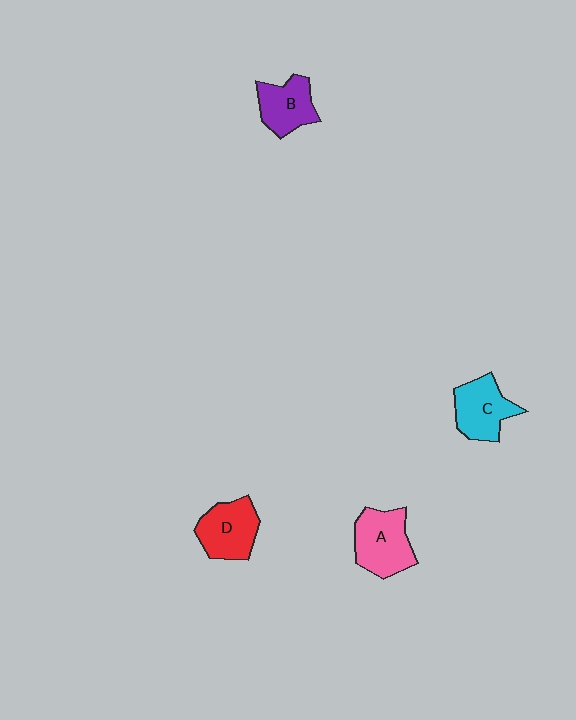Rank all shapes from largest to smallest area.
From largest to smallest: A (pink), D (red), C (cyan), B (purple).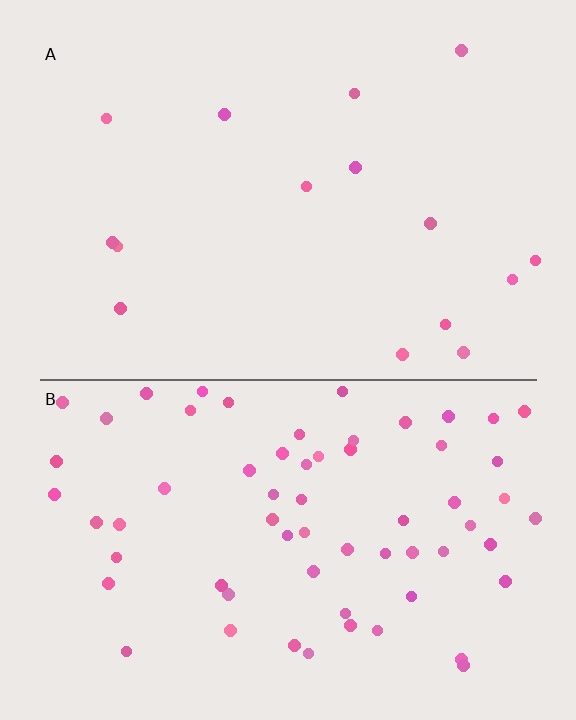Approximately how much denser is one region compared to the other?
Approximately 4.2× — region B over region A.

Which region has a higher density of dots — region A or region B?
B (the bottom).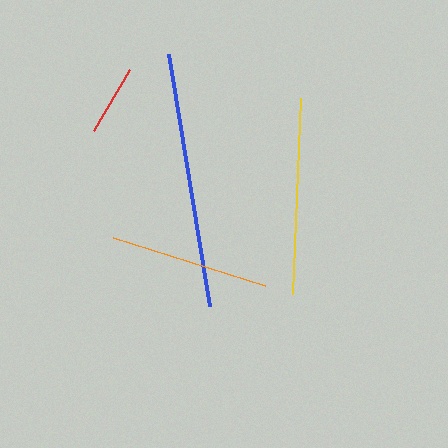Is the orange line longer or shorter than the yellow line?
The yellow line is longer than the orange line.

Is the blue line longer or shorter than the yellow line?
The blue line is longer than the yellow line.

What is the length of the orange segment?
The orange segment is approximately 159 pixels long.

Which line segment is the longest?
The blue line is the longest at approximately 256 pixels.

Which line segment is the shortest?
The red line is the shortest at approximately 71 pixels.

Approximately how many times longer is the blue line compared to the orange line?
The blue line is approximately 1.6 times the length of the orange line.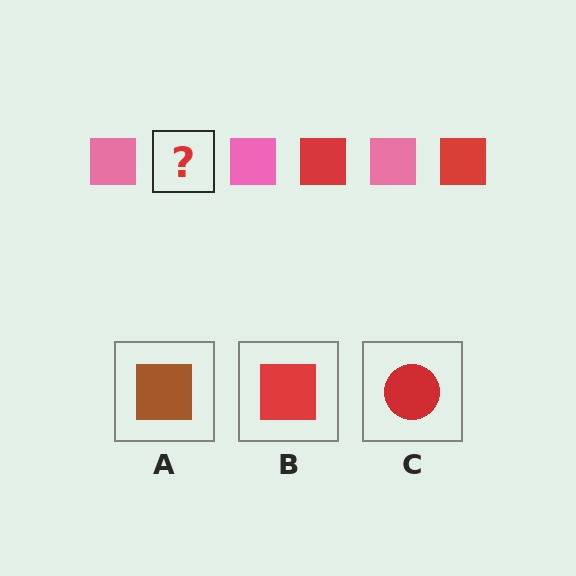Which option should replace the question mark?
Option B.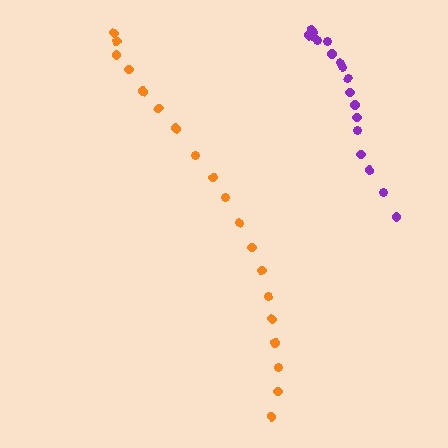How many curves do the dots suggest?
There are 2 distinct paths.